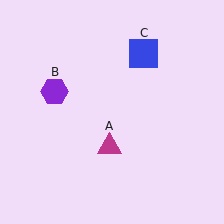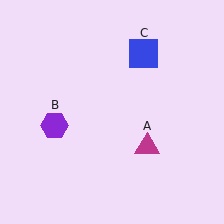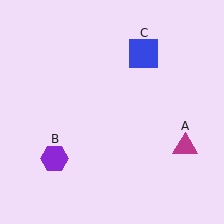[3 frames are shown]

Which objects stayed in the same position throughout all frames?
Blue square (object C) remained stationary.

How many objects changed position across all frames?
2 objects changed position: magenta triangle (object A), purple hexagon (object B).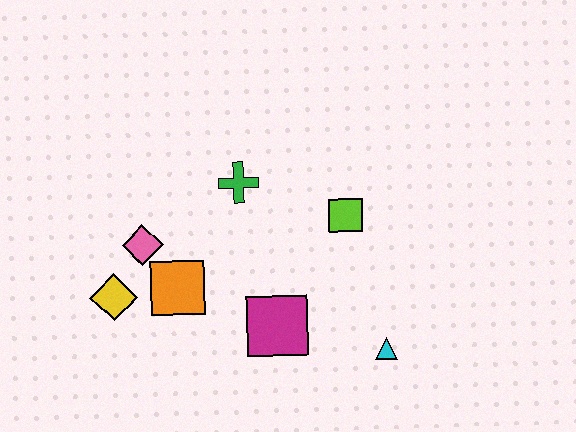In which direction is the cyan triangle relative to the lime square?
The cyan triangle is below the lime square.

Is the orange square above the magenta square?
Yes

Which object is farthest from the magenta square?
The yellow diamond is farthest from the magenta square.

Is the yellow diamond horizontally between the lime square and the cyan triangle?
No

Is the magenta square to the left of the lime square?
Yes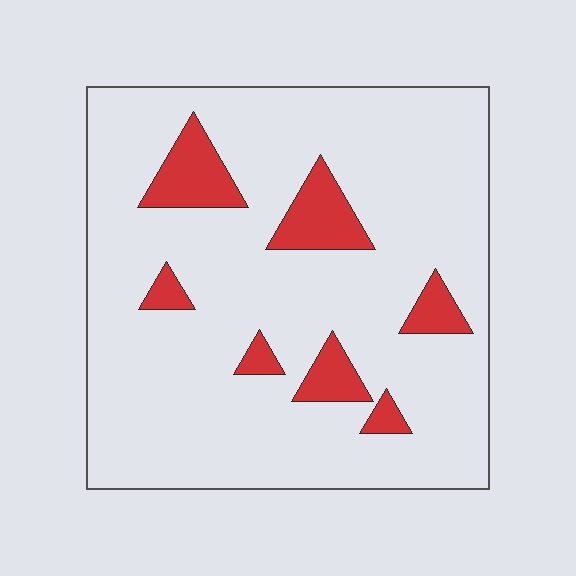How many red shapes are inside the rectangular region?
7.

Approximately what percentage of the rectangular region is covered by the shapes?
Approximately 10%.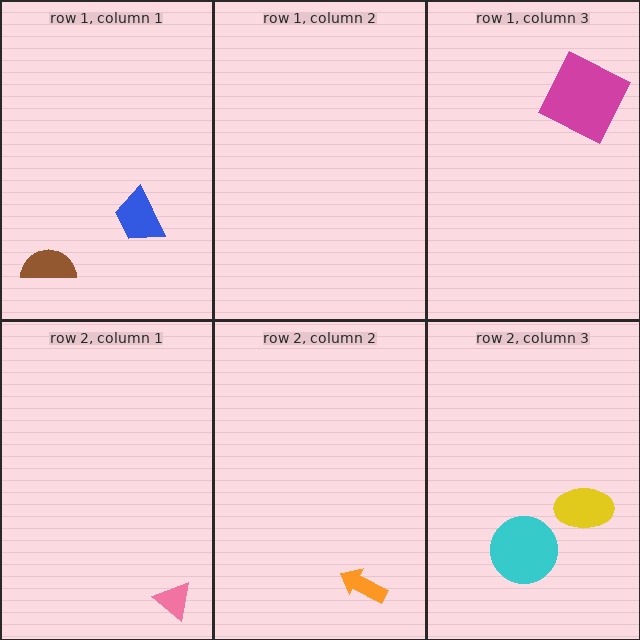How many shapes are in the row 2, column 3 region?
2.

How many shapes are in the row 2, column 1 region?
1.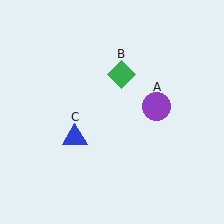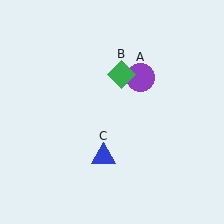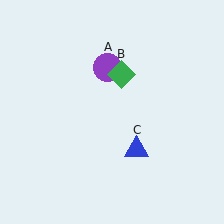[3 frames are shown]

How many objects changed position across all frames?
2 objects changed position: purple circle (object A), blue triangle (object C).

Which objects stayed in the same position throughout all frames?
Green diamond (object B) remained stationary.